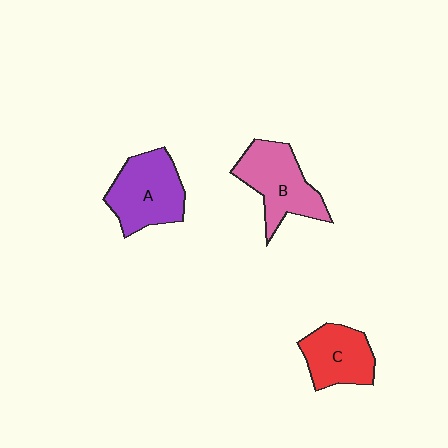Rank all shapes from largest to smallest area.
From largest to smallest: A (purple), B (pink), C (red).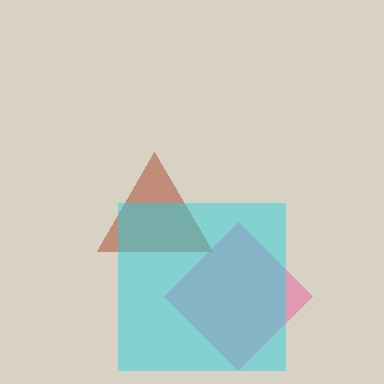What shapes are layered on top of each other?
The layered shapes are: a pink diamond, a brown triangle, a cyan square.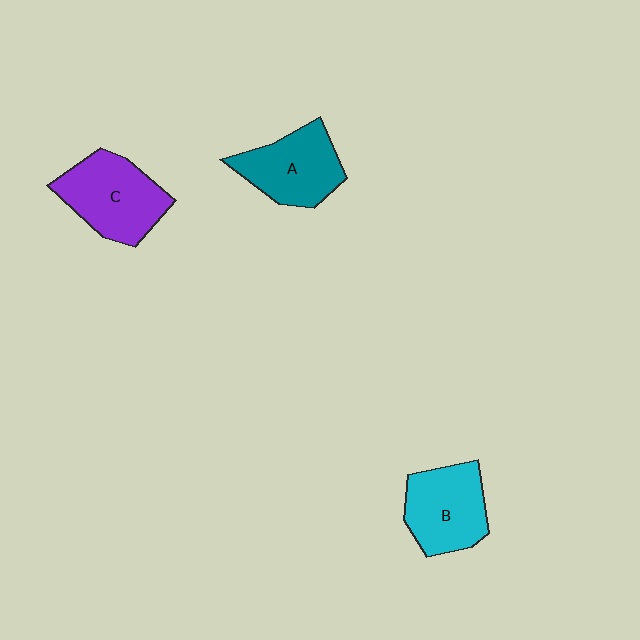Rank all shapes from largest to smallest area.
From largest to smallest: C (purple), B (cyan), A (teal).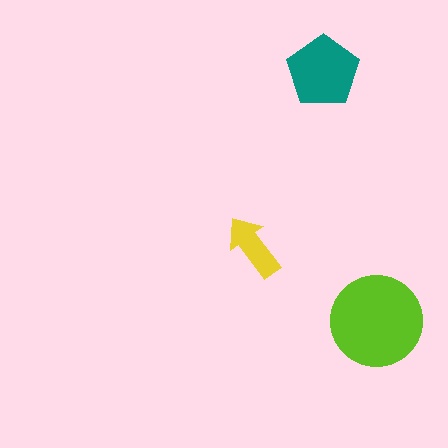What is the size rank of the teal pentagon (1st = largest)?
2nd.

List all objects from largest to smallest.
The lime circle, the teal pentagon, the yellow arrow.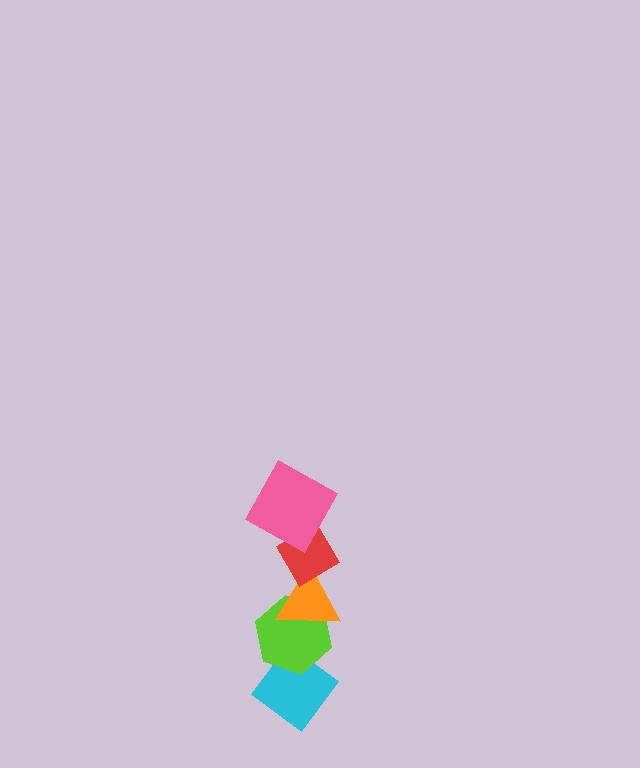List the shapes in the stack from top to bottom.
From top to bottom: the pink square, the red diamond, the orange triangle, the lime hexagon, the cyan diamond.